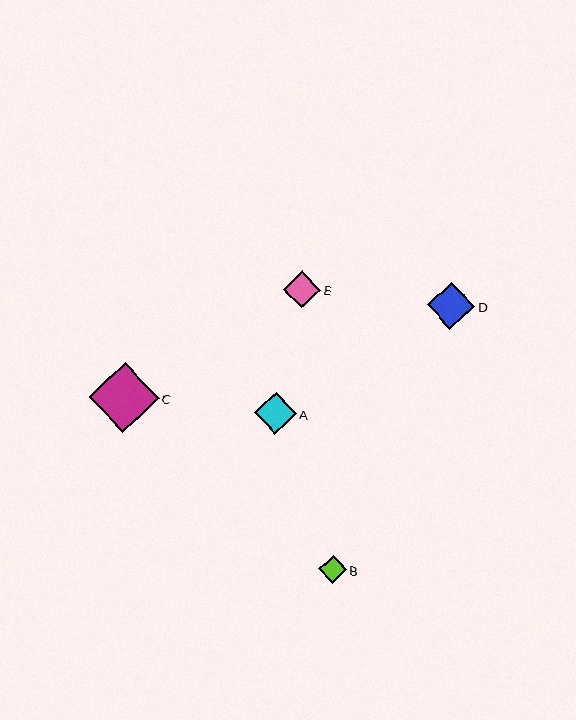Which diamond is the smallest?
Diamond B is the smallest with a size of approximately 28 pixels.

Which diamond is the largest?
Diamond C is the largest with a size of approximately 70 pixels.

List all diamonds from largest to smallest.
From largest to smallest: C, D, A, E, B.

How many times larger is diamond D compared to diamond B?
Diamond D is approximately 1.7 times the size of diamond B.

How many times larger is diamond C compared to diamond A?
Diamond C is approximately 1.7 times the size of diamond A.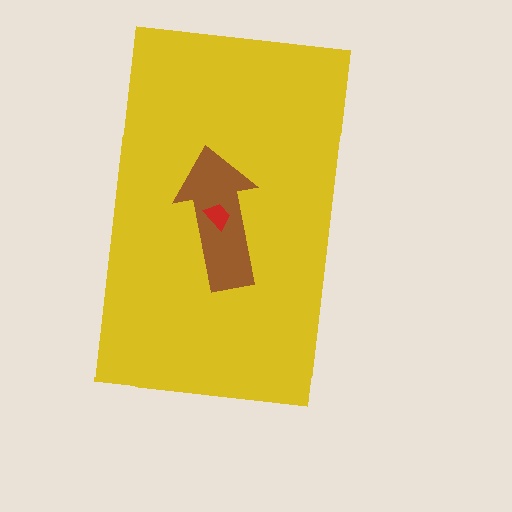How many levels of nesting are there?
3.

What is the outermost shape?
The yellow rectangle.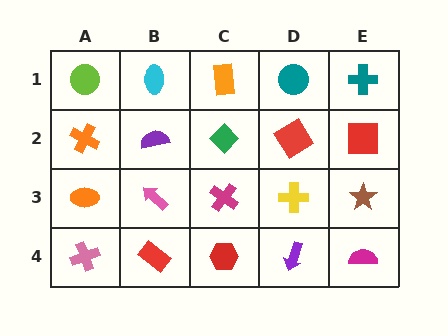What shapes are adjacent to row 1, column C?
A green diamond (row 2, column C), a cyan ellipse (row 1, column B), a teal circle (row 1, column D).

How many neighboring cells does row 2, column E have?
3.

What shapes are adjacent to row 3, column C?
A green diamond (row 2, column C), a red hexagon (row 4, column C), a pink arrow (row 3, column B), a yellow cross (row 3, column D).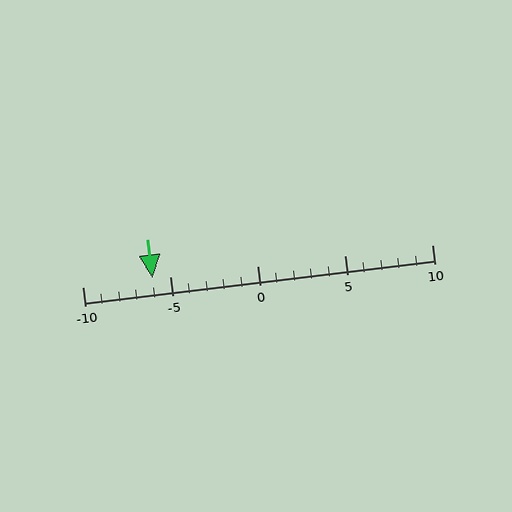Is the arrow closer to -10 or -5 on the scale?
The arrow is closer to -5.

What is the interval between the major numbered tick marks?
The major tick marks are spaced 5 units apart.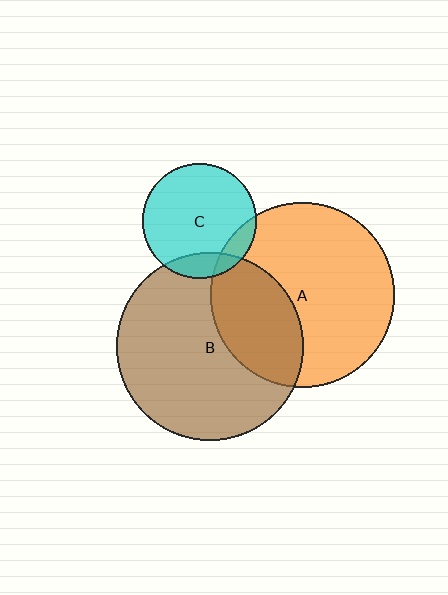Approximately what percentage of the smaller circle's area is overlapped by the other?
Approximately 30%.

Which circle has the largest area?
Circle B (brown).